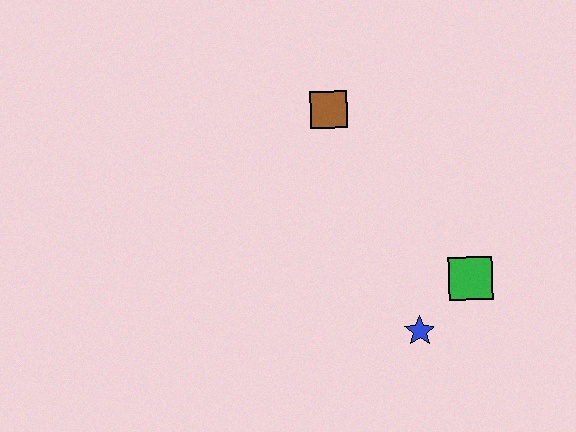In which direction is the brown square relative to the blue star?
The brown square is above the blue star.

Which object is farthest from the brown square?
The blue star is farthest from the brown square.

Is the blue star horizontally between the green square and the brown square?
Yes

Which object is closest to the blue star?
The green square is closest to the blue star.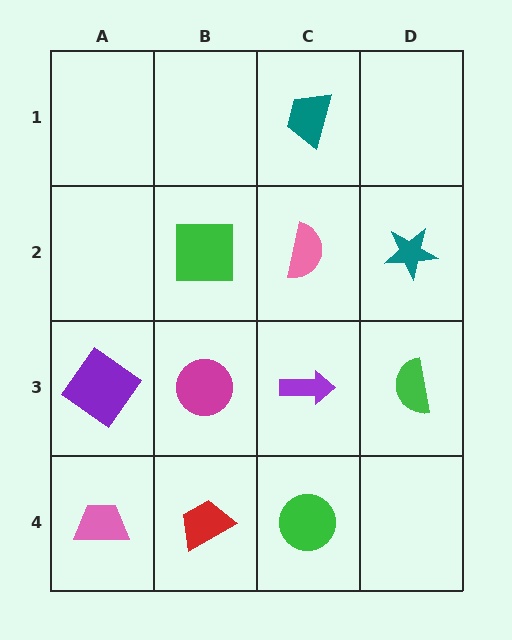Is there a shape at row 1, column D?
No, that cell is empty.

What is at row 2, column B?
A green square.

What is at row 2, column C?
A pink semicircle.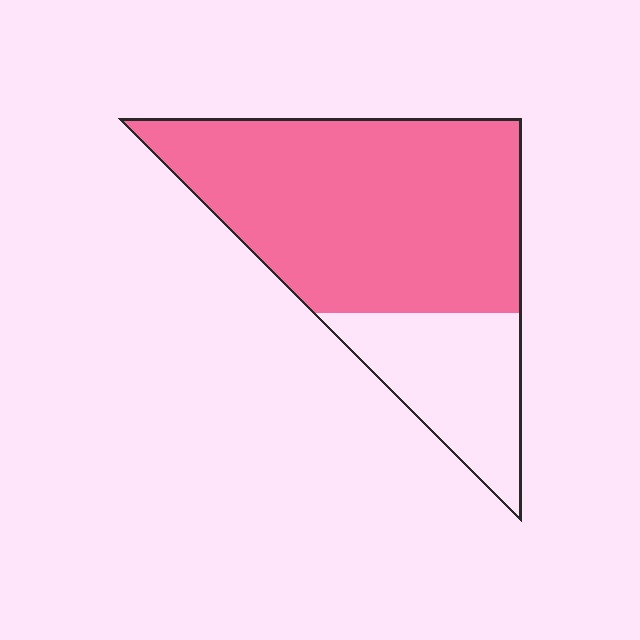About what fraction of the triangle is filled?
About three quarters (3/4).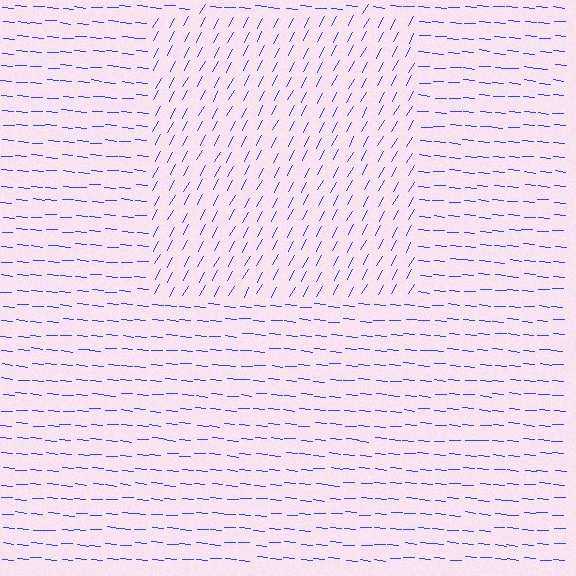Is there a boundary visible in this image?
Yes, there is a texture boundary formed by a change in line orientation.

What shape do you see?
I see a rectangle.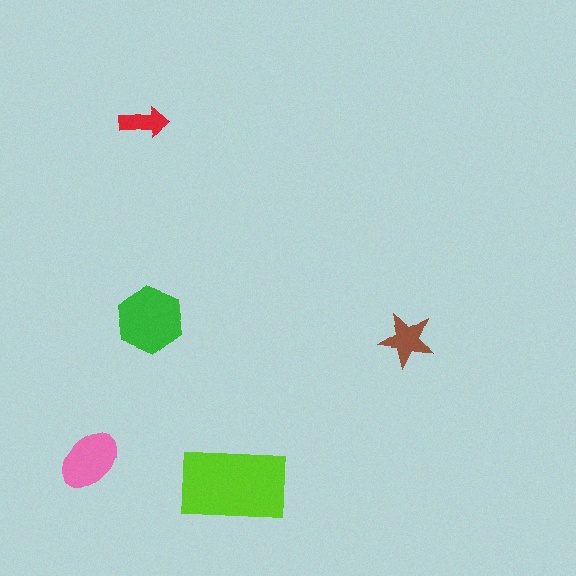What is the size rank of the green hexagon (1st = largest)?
2nd.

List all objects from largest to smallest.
The lime rectangle, the green hexagon, the pink ellipse, the brown star, the red arrow.